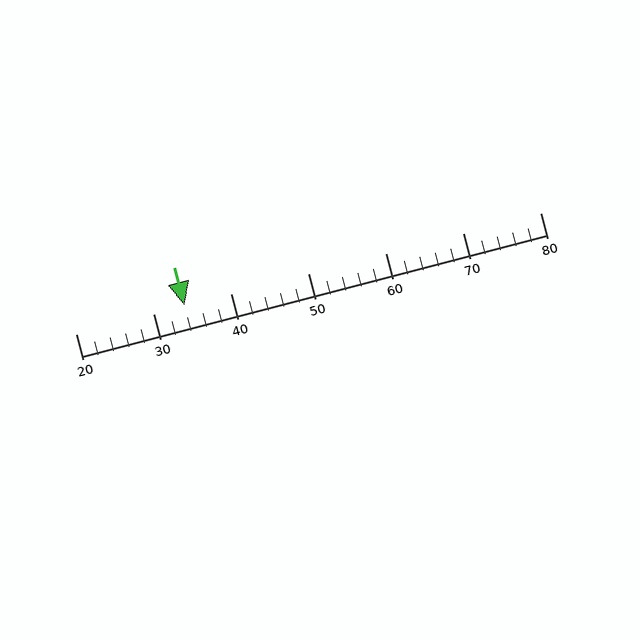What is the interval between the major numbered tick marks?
The major tick marks are spaced 10 units apart.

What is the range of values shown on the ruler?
The ruler shows values from 20 to 80.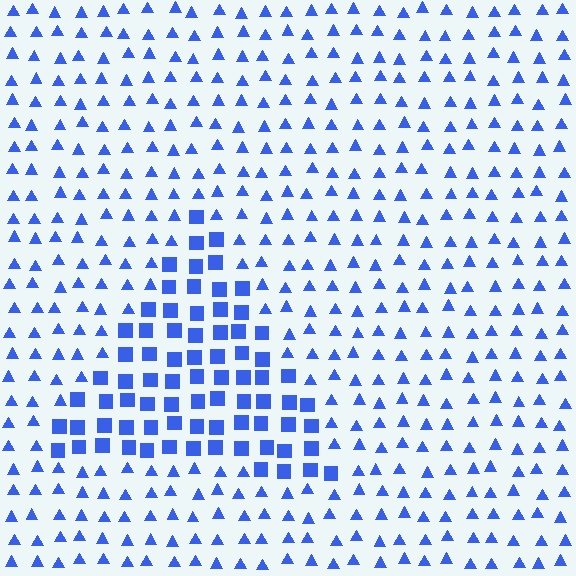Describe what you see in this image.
The image is filled with small blue elements arranged in a uniform grid. A triangle-shaped region contains squares, while the surrounding area contains triangles. The boundary is defined purely by the change in element shape.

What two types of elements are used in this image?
The image uses squares inside the triangle region and triangles outside it.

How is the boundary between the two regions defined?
The boundary is defined by a change in element shape: squares inside vs. triangles outside. All elements share the same color and spacing.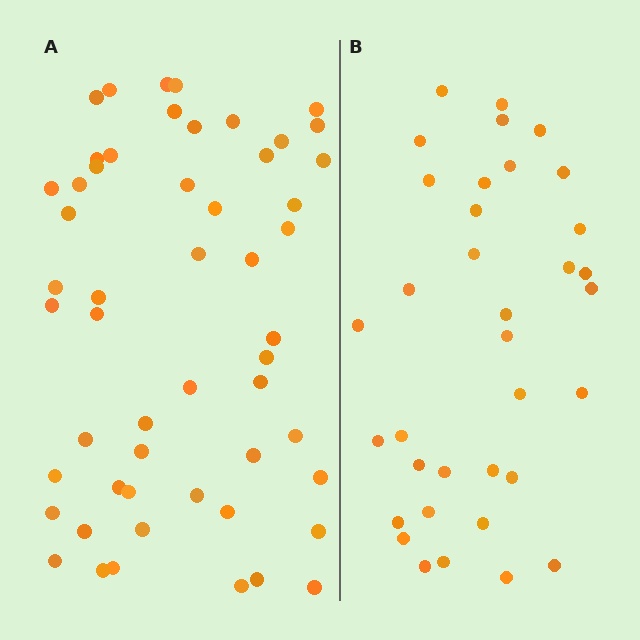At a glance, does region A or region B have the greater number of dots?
Region A (the left region) has more dots.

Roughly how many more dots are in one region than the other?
Region A has approximately 20 more dots than region B.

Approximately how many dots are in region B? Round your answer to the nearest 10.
About 40 dots. (The exact count is 35, which rounds to 40.)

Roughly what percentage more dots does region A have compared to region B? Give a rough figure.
About 50% more.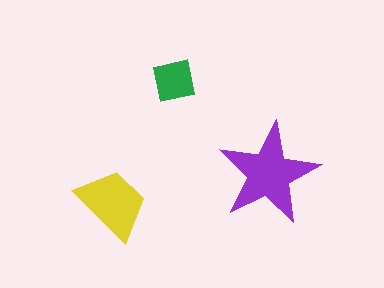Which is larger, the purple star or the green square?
The purple star.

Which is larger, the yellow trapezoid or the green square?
The yellow trapezoid.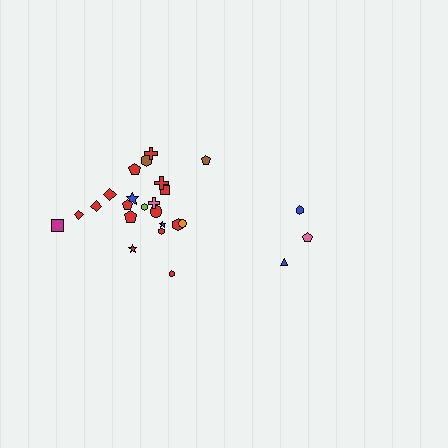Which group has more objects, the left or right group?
The left group.